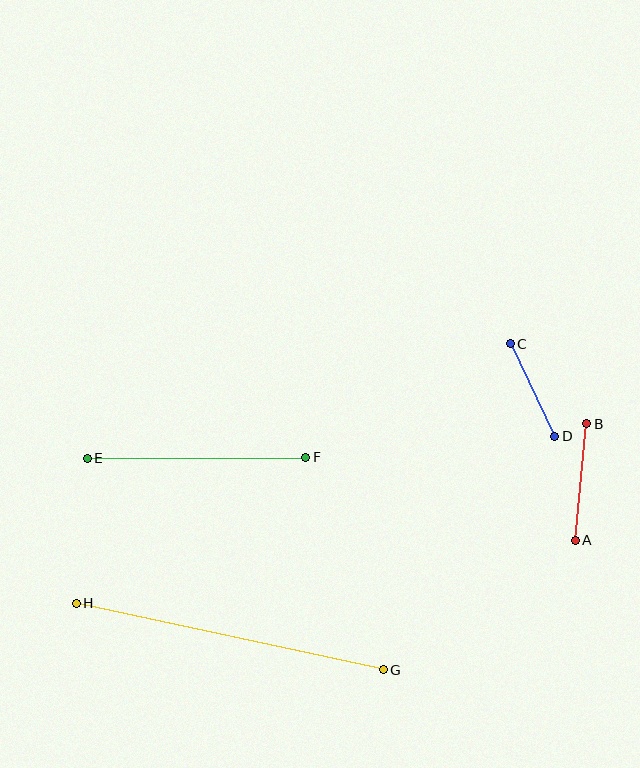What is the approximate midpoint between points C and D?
The midpoint is at approximately (532, 390) pixels.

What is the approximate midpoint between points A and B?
The midpoint is at approximately (581, 482) pixels.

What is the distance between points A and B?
The distance is approximately 117 pixels.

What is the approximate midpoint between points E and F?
The midpoint is at approximately (196, 458) pixels.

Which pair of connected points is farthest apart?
Points G and H are farthest apart.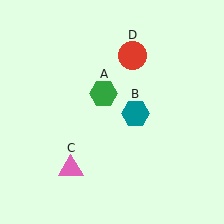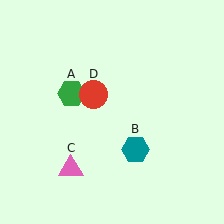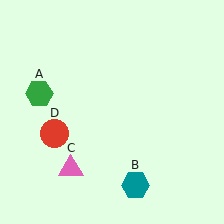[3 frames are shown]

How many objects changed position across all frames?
3 objects changed position: green hexagon (object A), teal hexagon (object B), red circle (object D).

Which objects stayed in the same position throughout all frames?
Pink triangle (object C) remained stationary.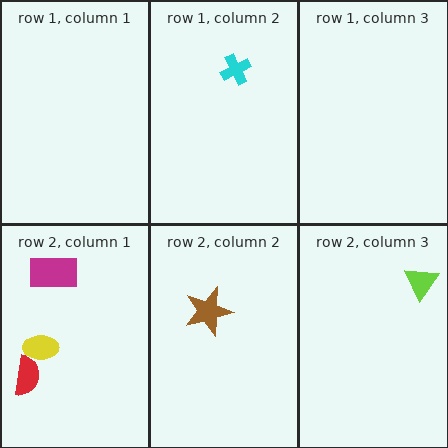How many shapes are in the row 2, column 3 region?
1.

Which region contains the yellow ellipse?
The row 2, column 1 region.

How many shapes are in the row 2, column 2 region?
1.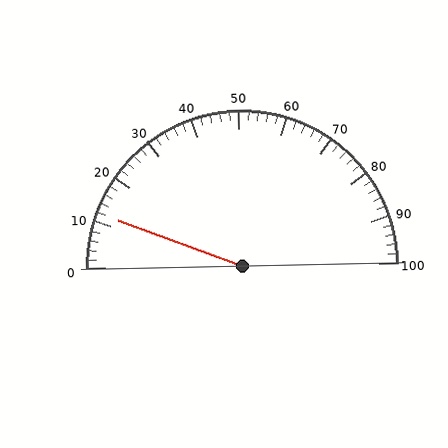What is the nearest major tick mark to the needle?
The nearest major tick mark is 10.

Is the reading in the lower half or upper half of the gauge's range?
The reading is in the lower half of the range (0 to 100).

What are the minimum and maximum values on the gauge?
The gauge ranges from 0 to 100.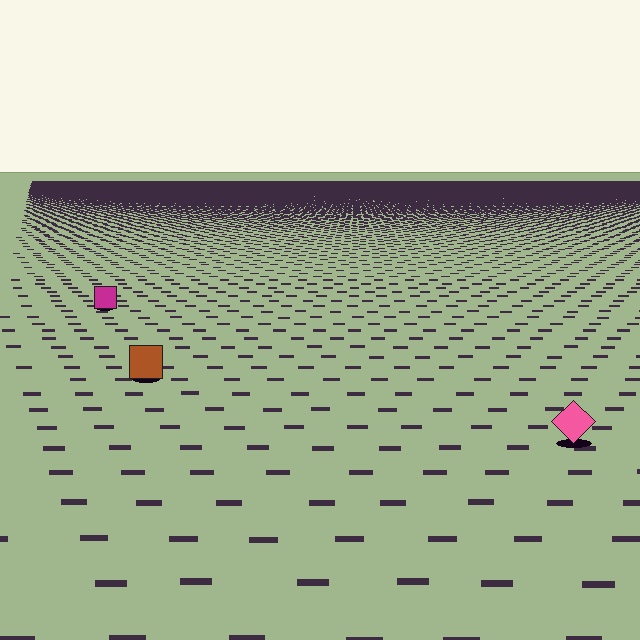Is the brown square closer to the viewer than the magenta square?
Yes. The brown square is closer — you can tell from the texture gradient: the ground texture is coarser near it.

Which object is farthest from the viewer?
The magenta square is farthest from the viewer. It appears smaller and the ground texture around it is denser.